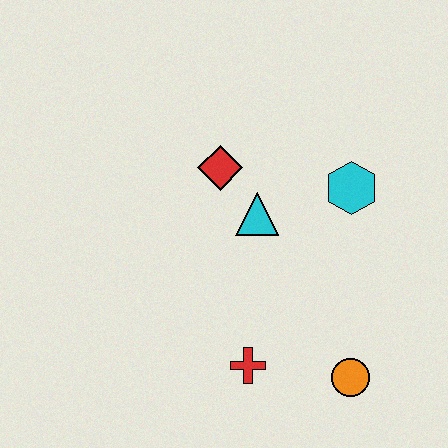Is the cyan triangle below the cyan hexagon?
Yes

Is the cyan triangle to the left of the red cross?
No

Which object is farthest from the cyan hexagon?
The red cross is farthest from the cyan hexagon.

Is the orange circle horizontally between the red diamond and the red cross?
No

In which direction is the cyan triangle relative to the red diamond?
The cyan triangle is below the red diamond.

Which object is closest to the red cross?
The orange circle is closest to the red cross.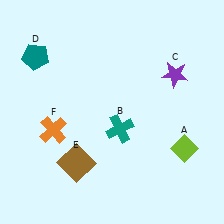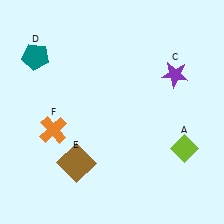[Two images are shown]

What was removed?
The teal cross (B) was removed in Image 2.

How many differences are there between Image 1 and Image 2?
There is 1 difference between the two images.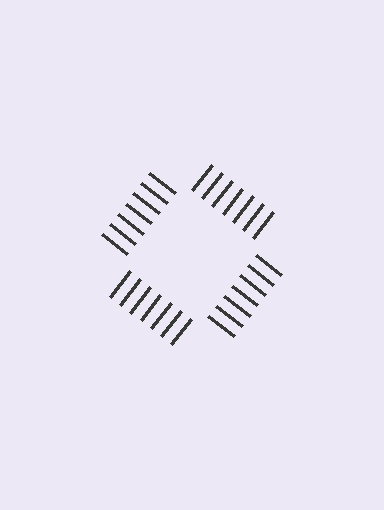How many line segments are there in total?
28 — 7 along each of the 4 edges.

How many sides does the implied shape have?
4 sides — the line-ends trace a square.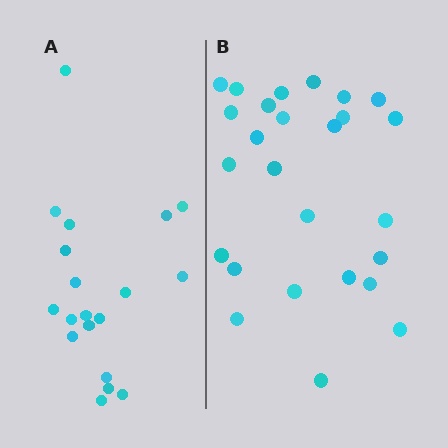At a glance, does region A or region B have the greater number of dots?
Region B (the right region) has more dots.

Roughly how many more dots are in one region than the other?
Region B has roughly 8 or so more dots than region A.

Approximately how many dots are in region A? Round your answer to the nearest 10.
About 20 dots. (The exact count is 19, which rounds to 20.)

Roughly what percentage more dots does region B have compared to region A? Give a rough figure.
About 35% more.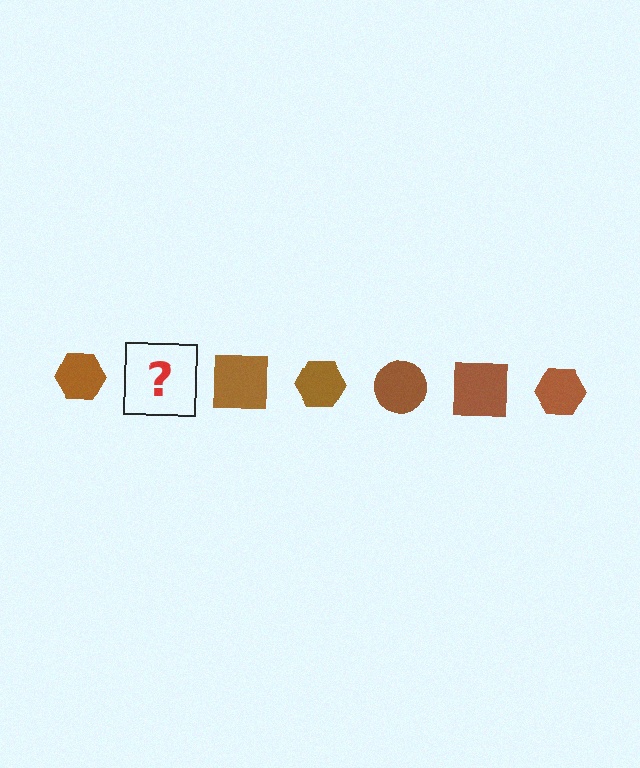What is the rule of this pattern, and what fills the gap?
The rule is that the pattern cycles through hexagon, circle, square shapes in brown. The gap should be filled with a brown circle.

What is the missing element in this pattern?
The missing element is a brown circle.